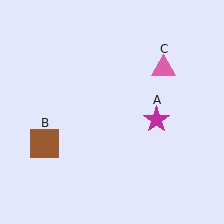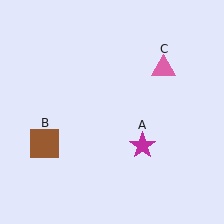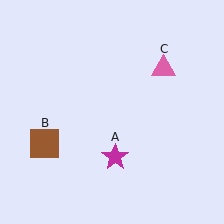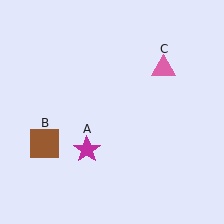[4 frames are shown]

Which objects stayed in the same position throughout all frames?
Brown square (object B) and pink triangle (object C) remained stationary.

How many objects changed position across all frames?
1 object changed position: magenta star (object A).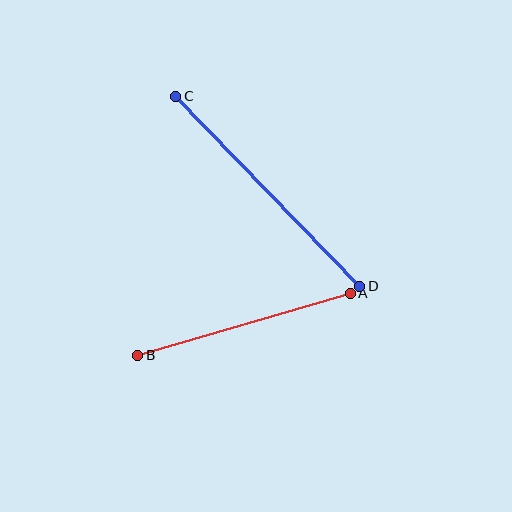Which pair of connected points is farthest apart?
Points C and D are farthest apart.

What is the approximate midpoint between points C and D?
The midpoint is at approximately (268, 191) pixels.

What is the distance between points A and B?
The distance is approximately 221 pixels.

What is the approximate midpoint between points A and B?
The midpoint is at approximately (244, 324) pixels.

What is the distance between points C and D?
The distance is approximately 265 pixels.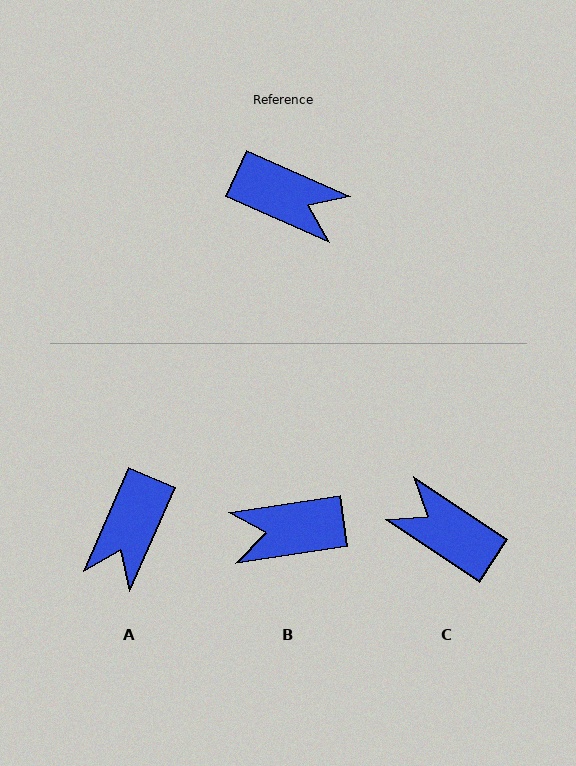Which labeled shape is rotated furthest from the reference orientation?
C, about 170 degrees away.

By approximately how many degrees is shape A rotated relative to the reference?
Approximately 90 degrees clockwise.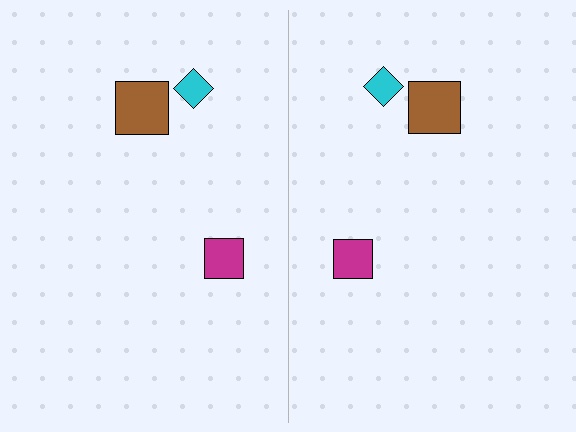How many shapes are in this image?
There are 6 shapes in this image.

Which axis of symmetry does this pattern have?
The pattern has a vertical axis of symmetry running through the center of the image.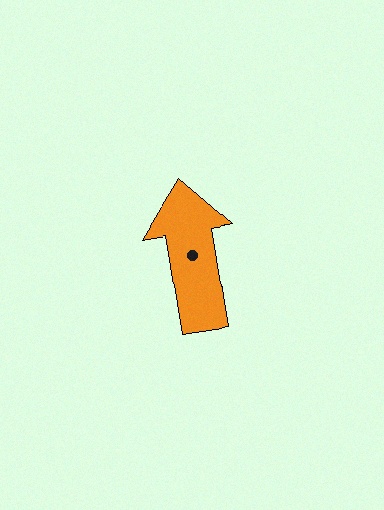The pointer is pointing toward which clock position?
Roughly 12 o'clock.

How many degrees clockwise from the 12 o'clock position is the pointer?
Approximately 351 degrees.